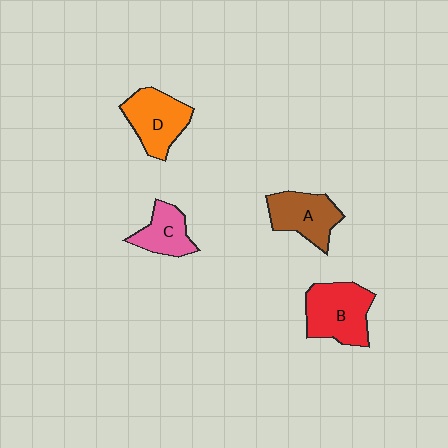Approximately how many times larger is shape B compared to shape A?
Approximately 1.2 times.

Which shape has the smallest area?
Shape C (pink).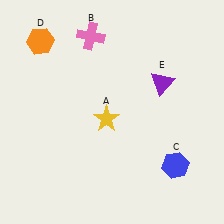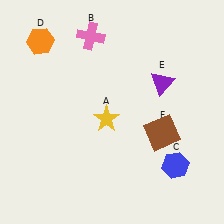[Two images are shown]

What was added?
A brown square (F) was added in Image 2.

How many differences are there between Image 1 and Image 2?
There is 1 difference between the two images.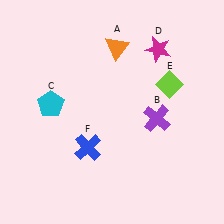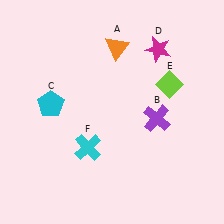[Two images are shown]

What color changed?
The cross (F) changed from blue in Image 1 to cyan in Image 2.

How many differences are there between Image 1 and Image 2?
There is 1 difference between the two images.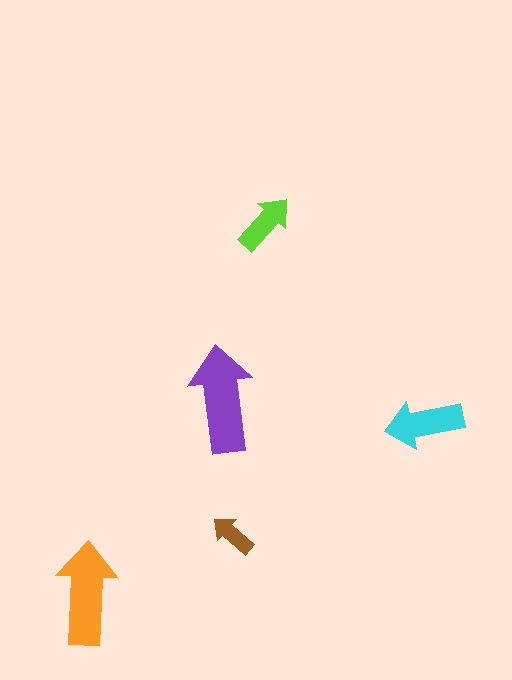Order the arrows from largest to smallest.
the purple one, the orange one, the cyan one, the lime one, the brown one.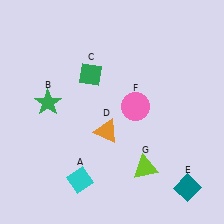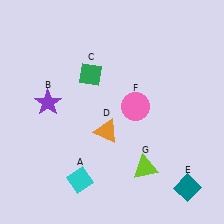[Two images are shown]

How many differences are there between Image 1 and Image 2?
There is 1 difference between the two images.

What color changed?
The star (B) changed from green in Image 1 to purple in Image 2.